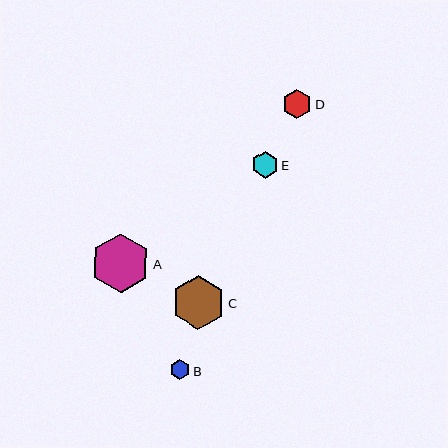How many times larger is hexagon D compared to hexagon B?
Hexagon D is approximately 1.5 times the size of hexagon B.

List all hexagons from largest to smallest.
From largest to smallest: A, C, D, E, B.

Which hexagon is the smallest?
Hexagon B is the smallest with a size of approximately 20 pixels.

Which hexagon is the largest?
Hexagon A is the largest with a size of approximately 59 pixels.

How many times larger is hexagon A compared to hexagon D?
Hexagon A is approximately 2.0 times the size of hexagon D.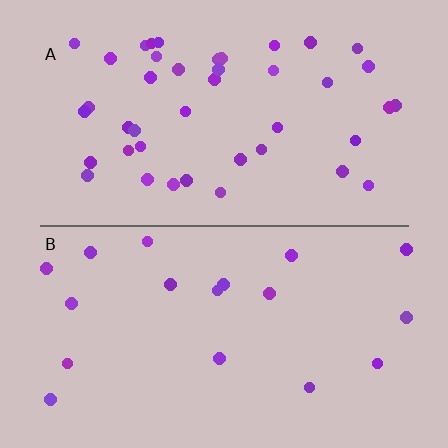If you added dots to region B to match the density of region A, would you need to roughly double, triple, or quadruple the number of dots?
Approximately double.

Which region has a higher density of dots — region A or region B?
A (the top).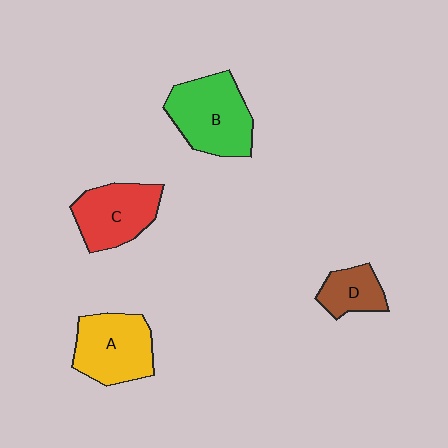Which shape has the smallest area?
Shape D (brown).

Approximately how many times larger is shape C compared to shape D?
Approximately 1.7 times.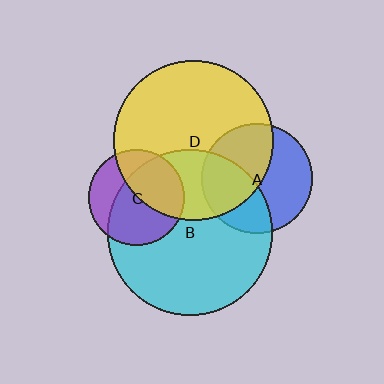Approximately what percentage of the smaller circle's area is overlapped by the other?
Approximately 35%.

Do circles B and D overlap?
Yes.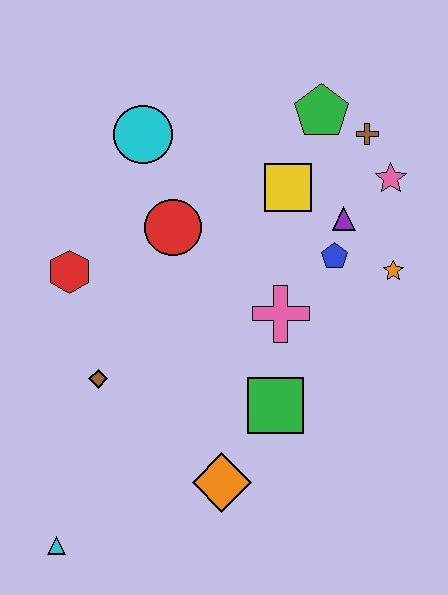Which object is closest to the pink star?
The brown cross is closest to the pink star.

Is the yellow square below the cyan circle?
Yes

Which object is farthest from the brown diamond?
The brown cross is farthest from the brown diamond.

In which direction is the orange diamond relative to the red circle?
The orange diamond is below the red circle.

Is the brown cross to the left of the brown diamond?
No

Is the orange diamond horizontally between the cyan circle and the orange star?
Yes